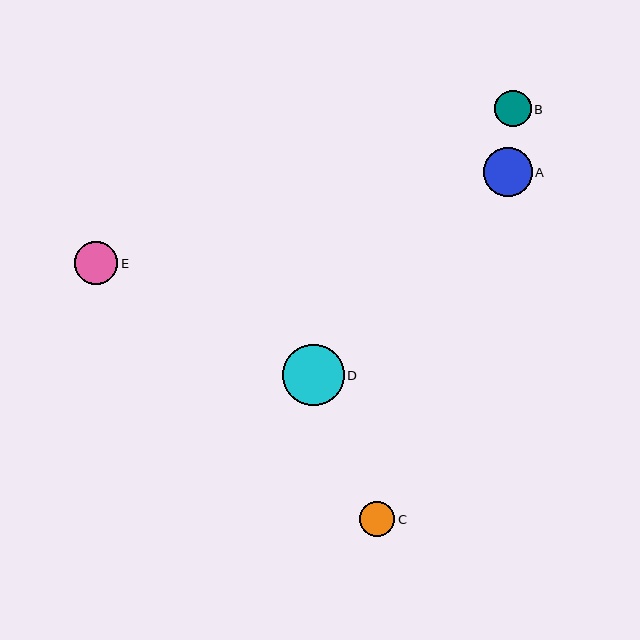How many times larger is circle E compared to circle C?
Circle E is approximately 1.2 times the size of circle C.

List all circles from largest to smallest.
From largest to smallest: D, A, E, B, C.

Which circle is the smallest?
Circle C is the smallest with a size of approximately 36 pixels.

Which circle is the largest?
Circle D is the largest with a size of approximately 62 pixels.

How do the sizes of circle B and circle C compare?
Circle B and circle C are approximately the same size.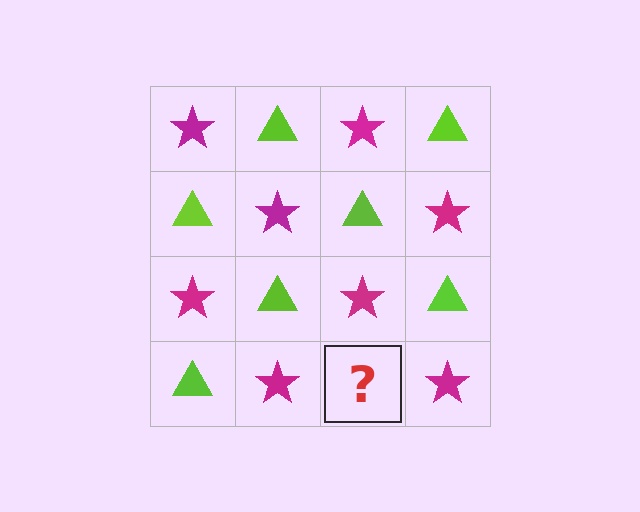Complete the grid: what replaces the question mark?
The question mark should be replaced with a lime triangle.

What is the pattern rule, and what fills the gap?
The rule is that it alternates magenta star and lime triangle in a checkerboard pattern. The gap should be filled with a lime triangle.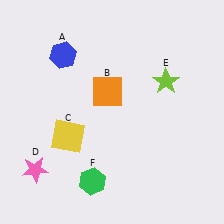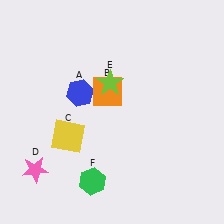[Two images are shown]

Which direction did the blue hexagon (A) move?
The blue hexagon (A) moved down.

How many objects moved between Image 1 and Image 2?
2 objects moved between the two images.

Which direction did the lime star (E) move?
The lime star (E) moved left.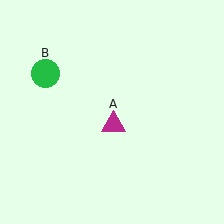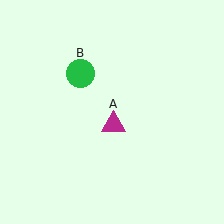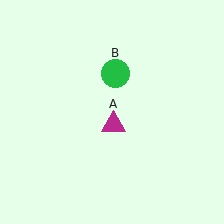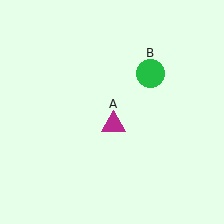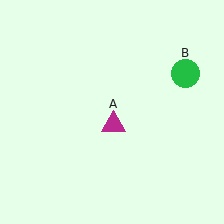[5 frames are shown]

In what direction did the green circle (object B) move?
The green circle (object B) moved right.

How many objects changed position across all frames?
1 object changed position: green circle (object B).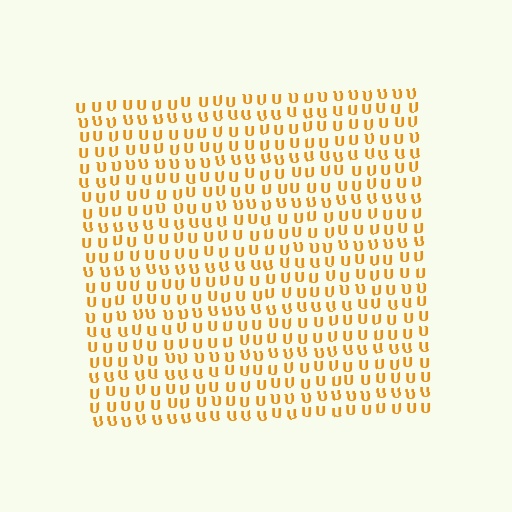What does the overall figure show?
The overall figure shows a square.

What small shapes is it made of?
It is made of small letter U's.